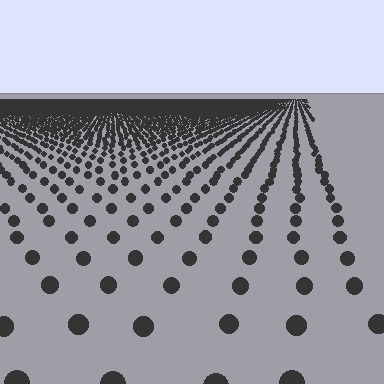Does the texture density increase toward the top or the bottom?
Density increases toward the top.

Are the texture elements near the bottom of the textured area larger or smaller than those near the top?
Larger. Near the bottom, elements are closer to the viewer and appear at a bigger on-screen size.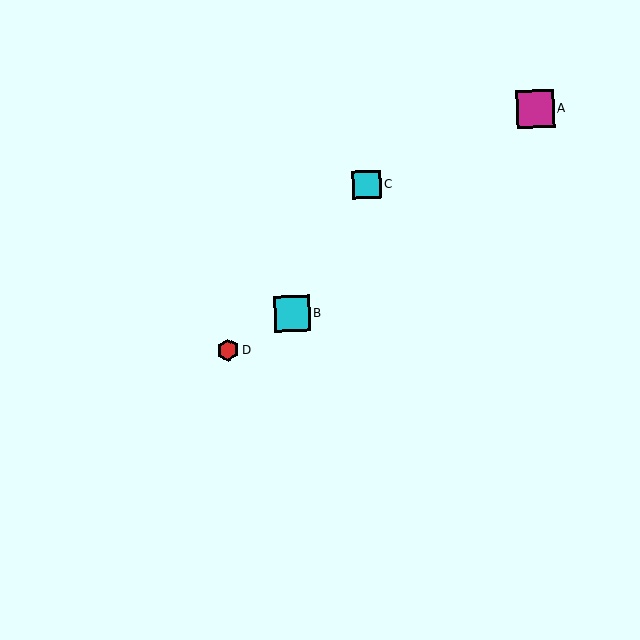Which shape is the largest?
The magenta square (labeled A) is the largest.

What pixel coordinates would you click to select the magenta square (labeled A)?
Click at (535, 109) to select the magenta square A.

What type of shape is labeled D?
Shape D is a red hexagon.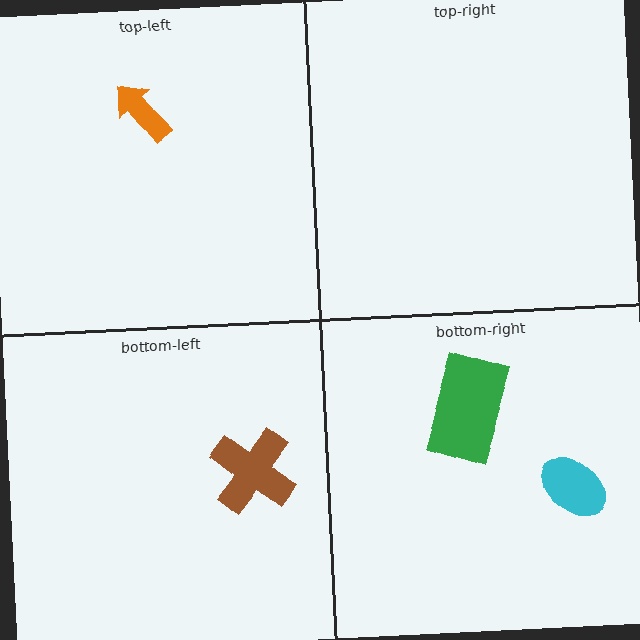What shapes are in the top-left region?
The orange arrow.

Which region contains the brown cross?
The bottom-left region.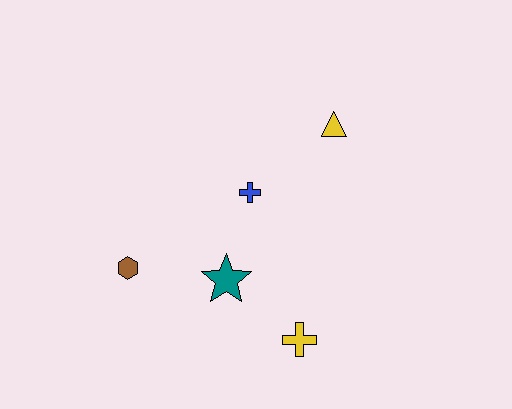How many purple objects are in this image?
There are no purple objects.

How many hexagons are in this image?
There is 1 hexagon.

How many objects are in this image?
There are 5 objects.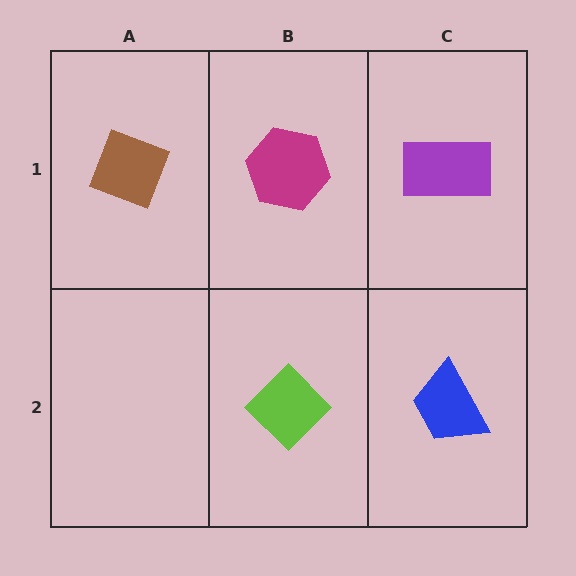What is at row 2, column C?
A blue trapezoid.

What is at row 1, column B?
A magenta hexagon.